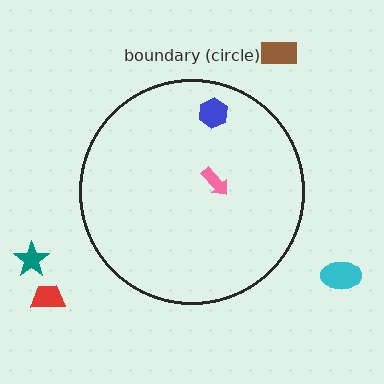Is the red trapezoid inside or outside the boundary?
Outside.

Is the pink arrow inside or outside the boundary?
Inside.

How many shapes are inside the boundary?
2 inside, 4 outside.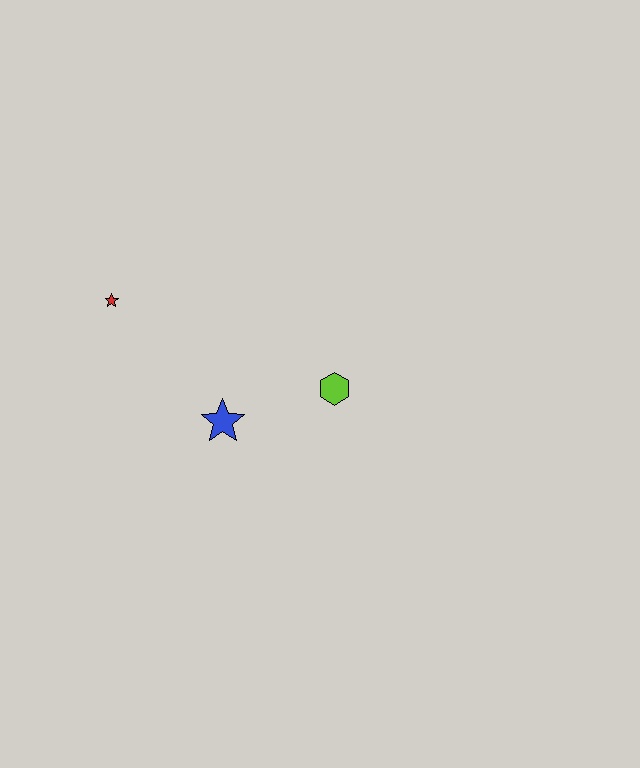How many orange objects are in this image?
There are no orange objects.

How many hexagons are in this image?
There is 1 hexagon.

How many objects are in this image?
There are 3 objects.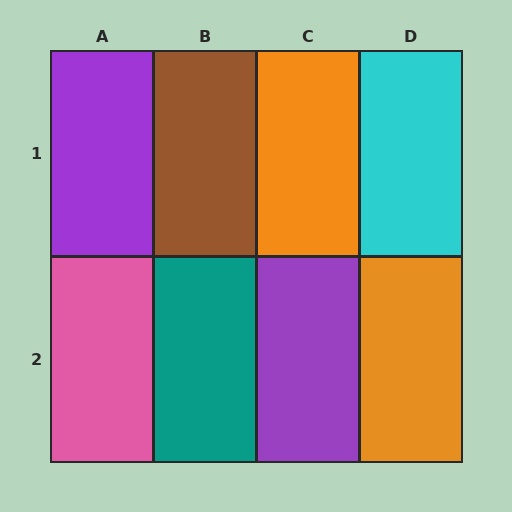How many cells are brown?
1 cell is brown.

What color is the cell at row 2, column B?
Teal.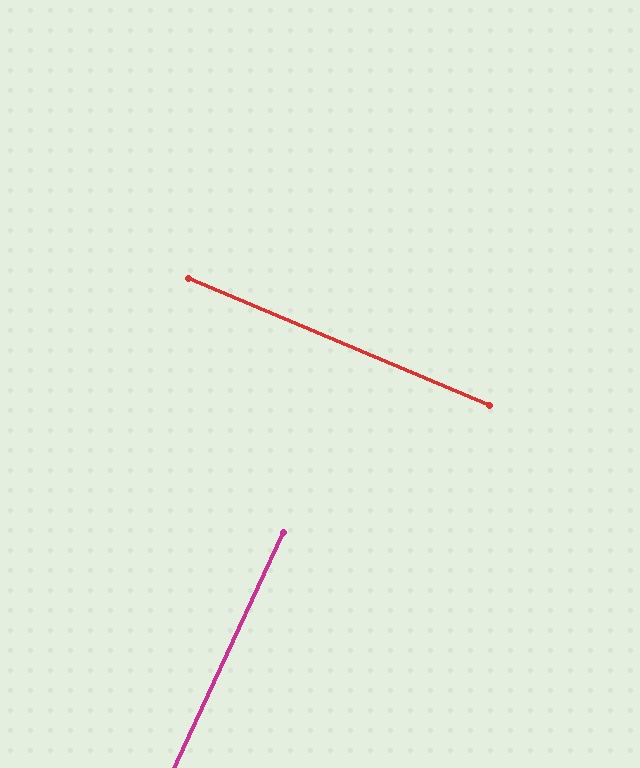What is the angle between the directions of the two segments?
Approximately 88 degrees.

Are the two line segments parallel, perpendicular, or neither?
Perpendicular — they meet at approximately 88°.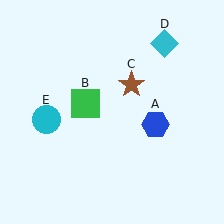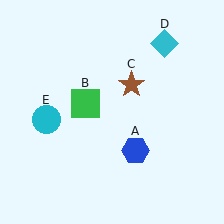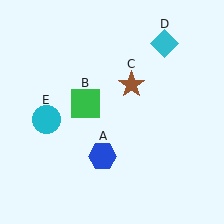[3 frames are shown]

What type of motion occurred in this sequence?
The blue hexagon (object A) rotated clockwise around the center of the scene.